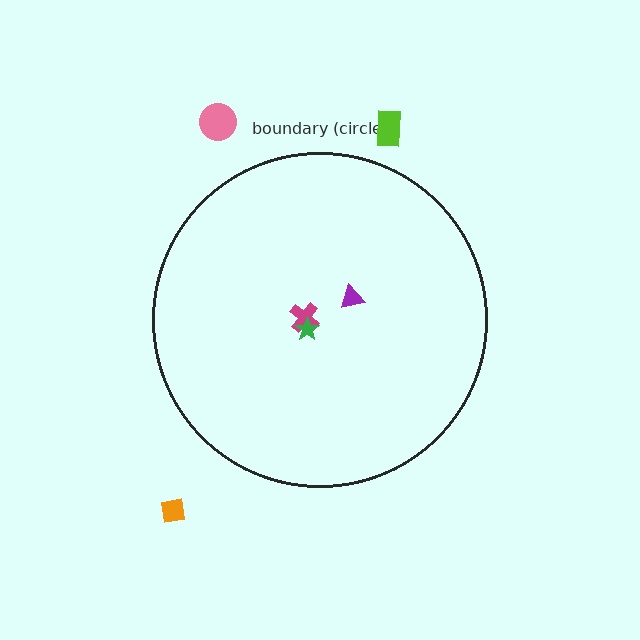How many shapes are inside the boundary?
3 inside, 3 outside.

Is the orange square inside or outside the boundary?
Outside.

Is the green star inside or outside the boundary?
Inside.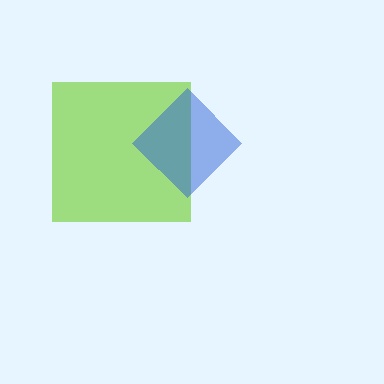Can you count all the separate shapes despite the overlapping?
Yes, there are 2 separate shapes.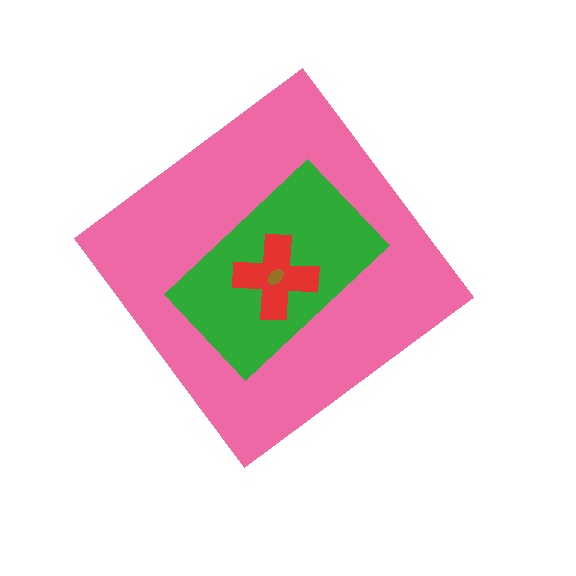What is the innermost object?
The brown ellipse.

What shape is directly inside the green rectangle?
The red cross.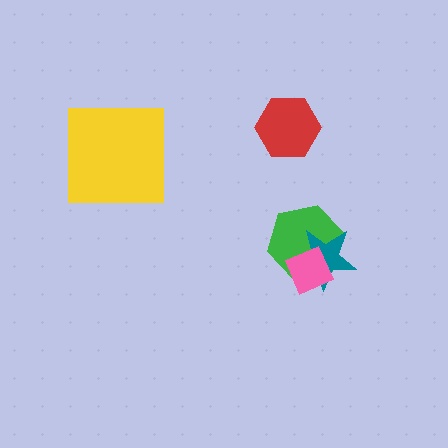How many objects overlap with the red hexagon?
0 objects overlap with the red hexagon.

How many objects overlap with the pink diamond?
2 objects overlap with the pink diamond.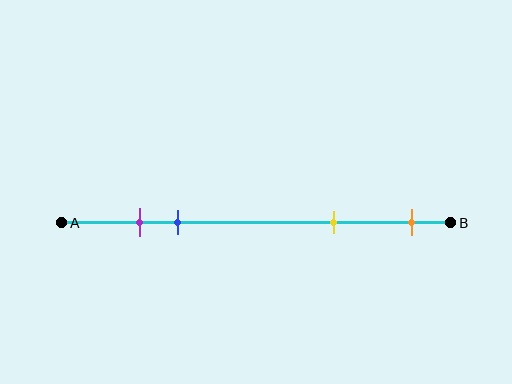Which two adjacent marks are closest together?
The purple and blue marks are the closest adjacent pair.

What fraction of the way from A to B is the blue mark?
The blue mark is approximately 30% (0.3) of the way from A to B.